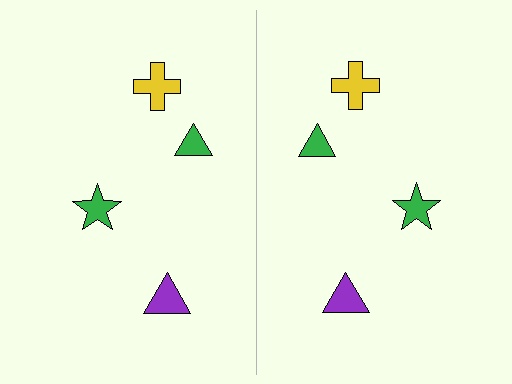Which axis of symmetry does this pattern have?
The pattern has a vertical axis of symmetry running through the center of the image.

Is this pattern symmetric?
Yes, this pattern has bilateral (reflection) symmetry.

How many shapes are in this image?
There are 8 shapes in this image.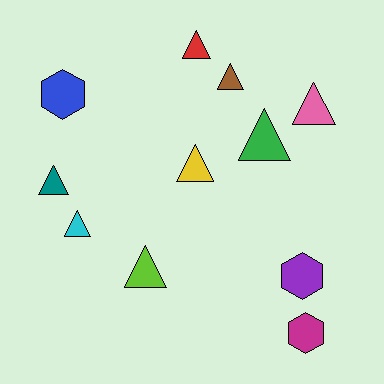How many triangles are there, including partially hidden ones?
There are 8 triangles.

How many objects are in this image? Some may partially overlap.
There are 11 objects.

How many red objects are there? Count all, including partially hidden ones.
There is 1 red object.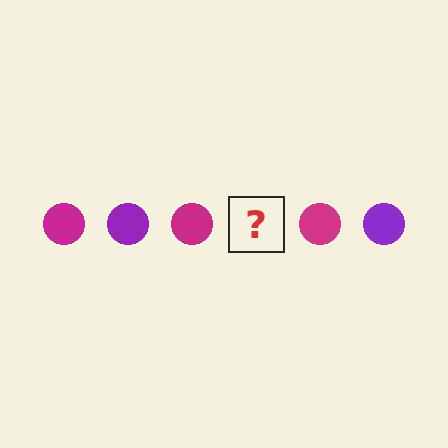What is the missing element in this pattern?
The missing element is a purple circle.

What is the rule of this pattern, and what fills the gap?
The rule is that the pattern cycles through magenta, purple circles. The gap should be filled with a purple circle.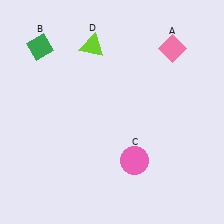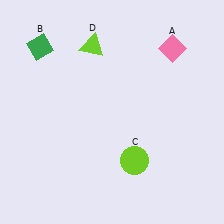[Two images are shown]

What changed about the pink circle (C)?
In Image 1, C is pink. In Image 2, it changed to lime.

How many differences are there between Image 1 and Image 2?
There is 1 difference between the two images.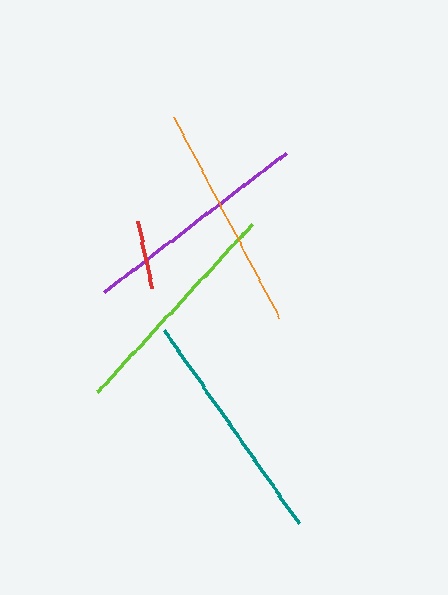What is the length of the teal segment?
The teal segment is approximately 236 pixels long.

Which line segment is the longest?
The teal line is the longest at approximately 236 pixels.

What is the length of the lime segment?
The lime segment is approximately 228 pixels long.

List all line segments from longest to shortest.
From longest to shortest: teal, purple, lime, orange, red.